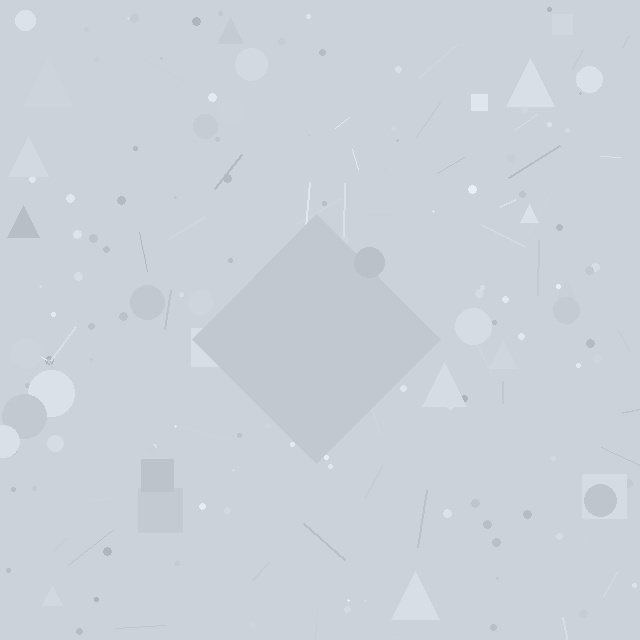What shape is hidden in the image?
A diamond is hidden in the image.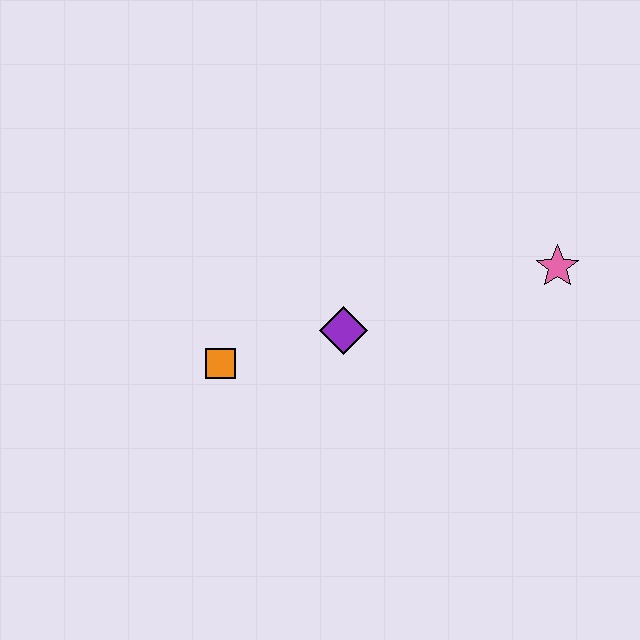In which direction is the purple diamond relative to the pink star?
The purple diamond is to the left of the pink star.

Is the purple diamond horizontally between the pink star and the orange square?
Yes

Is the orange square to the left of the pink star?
Yes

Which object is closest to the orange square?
The purple diamond is closest to the orange square.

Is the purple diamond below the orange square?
No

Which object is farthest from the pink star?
The orange square is farthest from the pink star.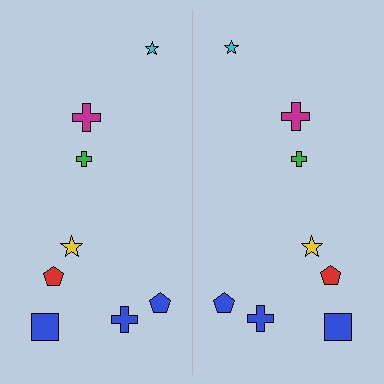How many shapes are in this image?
There are 16 shapes in this image.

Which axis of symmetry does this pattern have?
The pattern has a vertical axis of symmetry running through the center of the image.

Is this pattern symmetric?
Yes, this pattern has bilateral (reflection) symmetry.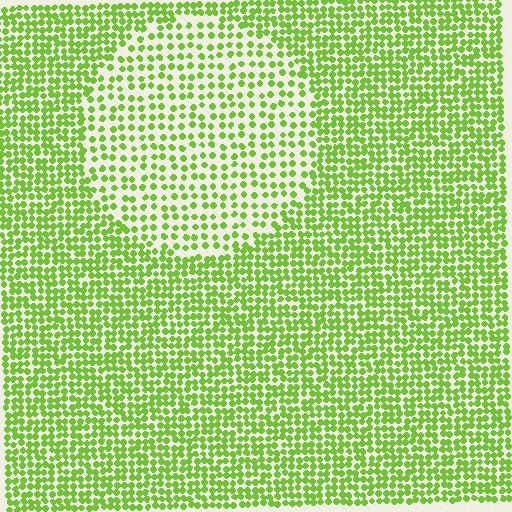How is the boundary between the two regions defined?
The boundary is defined by a change in element density (approximately 1.9x ratio). All elements are the same color, size, and shape.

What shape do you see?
I see a circle.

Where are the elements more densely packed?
The elements are more densely packed outside the circle boundary.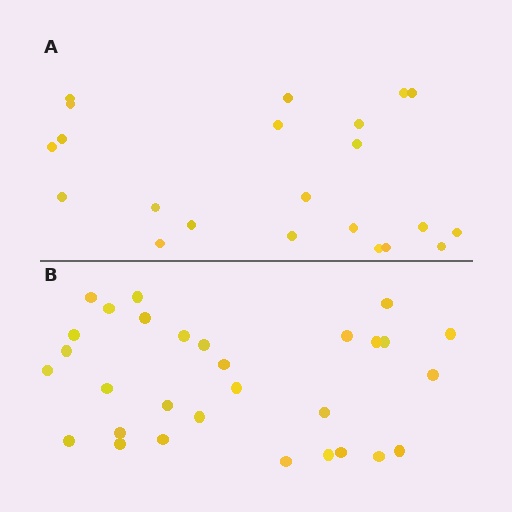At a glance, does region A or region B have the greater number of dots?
Region B (the bottom region) has more dots.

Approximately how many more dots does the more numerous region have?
Region B has roughly 8 or so more dots than region A.